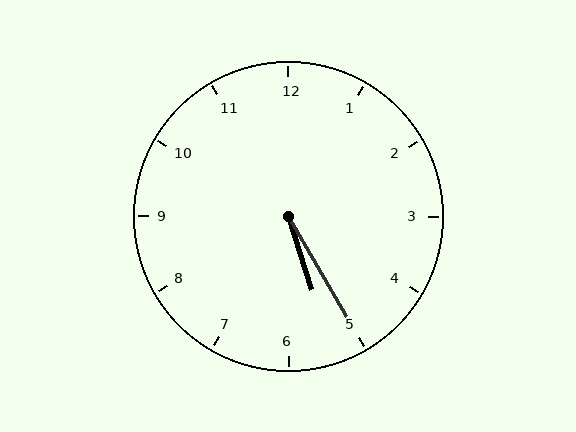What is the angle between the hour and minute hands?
Approximately 12 degrees.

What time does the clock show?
5:25.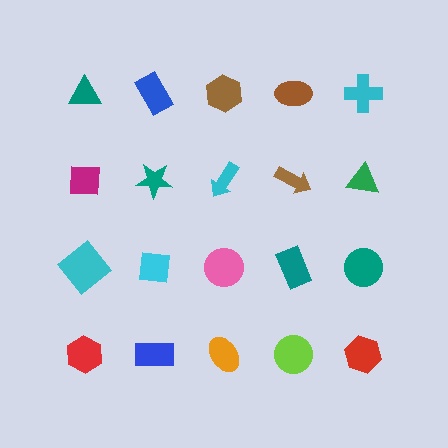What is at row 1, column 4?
A brown ellipse.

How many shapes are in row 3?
5 shapes.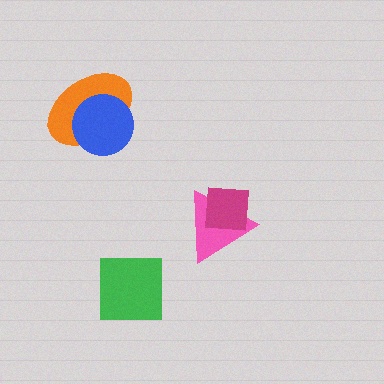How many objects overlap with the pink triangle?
1 object overlaps with the pink triangle.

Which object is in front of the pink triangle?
The magenta square is in front of the pink triangle.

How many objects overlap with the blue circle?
1 object overlaps with the blue circle.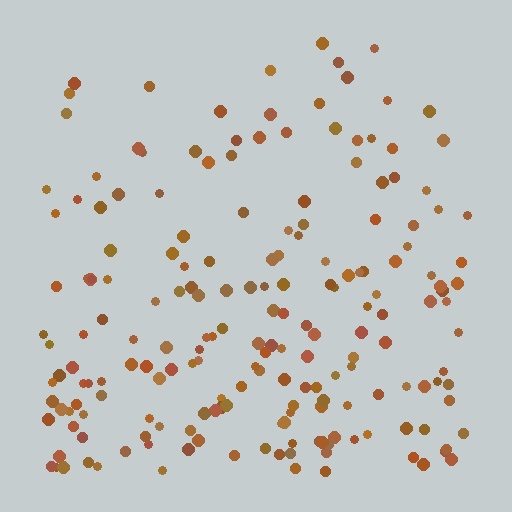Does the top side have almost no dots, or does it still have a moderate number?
Still a moderate number, just noticeably fewer than the bottom.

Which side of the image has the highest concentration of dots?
The bottom.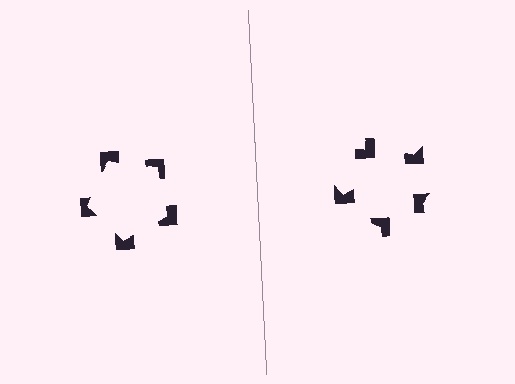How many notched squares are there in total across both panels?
10 — 5 on each side.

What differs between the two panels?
The notched squares are positioned identically on both sides; only the wedge orientations differ. On the left they align to a pentagon; on the right they are misaligned.